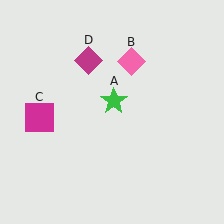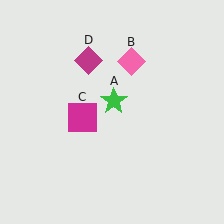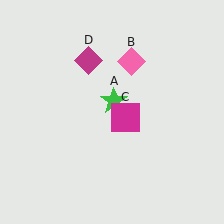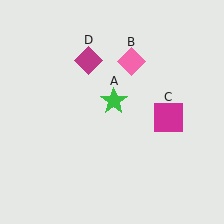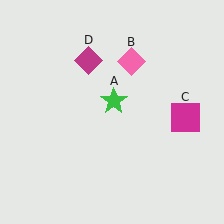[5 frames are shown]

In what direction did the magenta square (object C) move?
The magenta square (object C) moved right.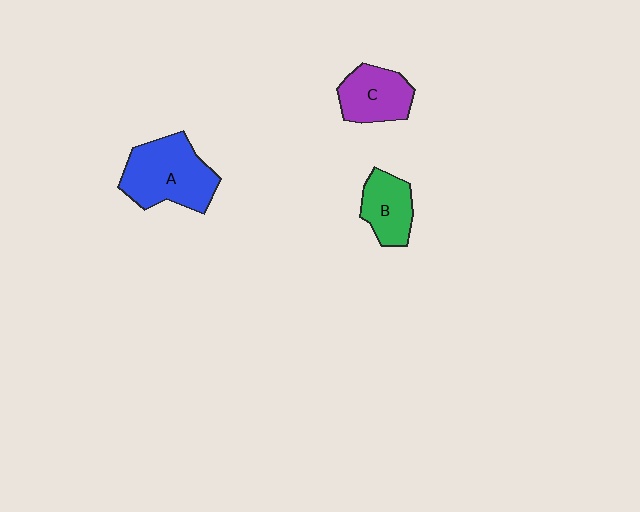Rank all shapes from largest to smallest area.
From largest to smallest: A (blue), C (purple), B (green).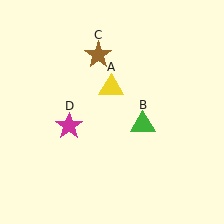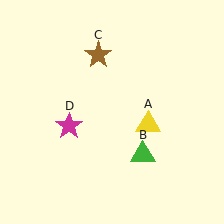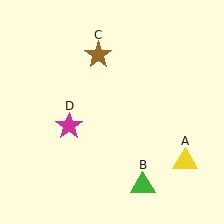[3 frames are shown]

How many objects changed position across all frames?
2 objects changed position: yellow triangle (object A), green triangle (object B).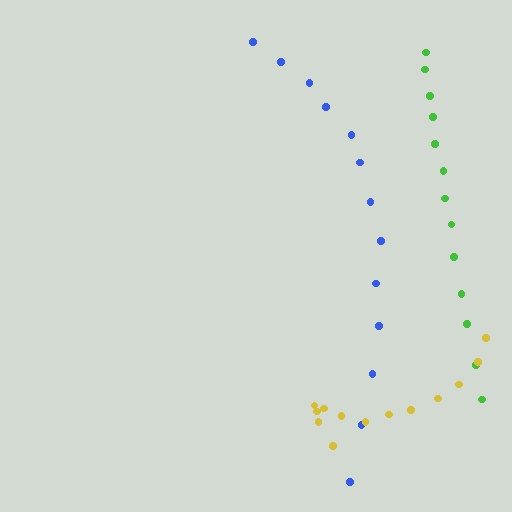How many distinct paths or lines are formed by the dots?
There are 3 distinct paths.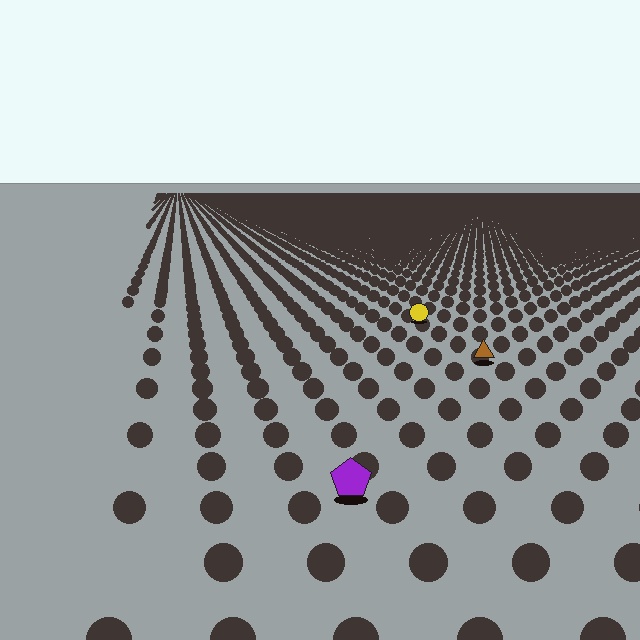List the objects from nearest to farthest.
From nearest to farthest: the purple pentagon, the brown triangle, the yellow circle.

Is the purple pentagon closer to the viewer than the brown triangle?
Yes. The purple pentagon is closer — you can tell from the texture gradient: the ground texture is coarser near it.